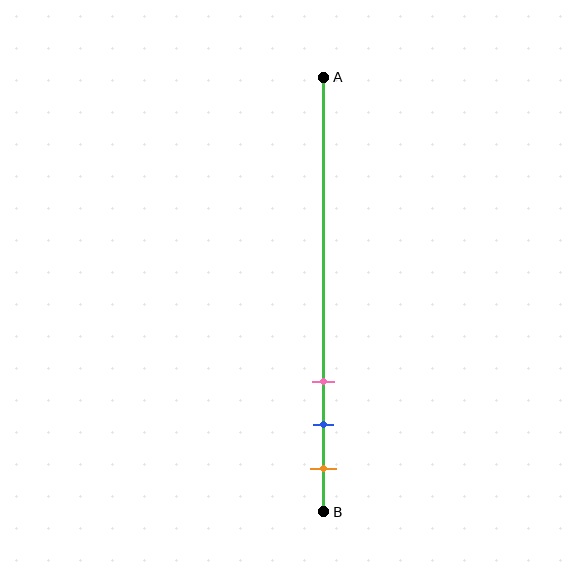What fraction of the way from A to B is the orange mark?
The orange mark is approximately 90% (0.9) of the way from A to B.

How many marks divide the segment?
There are 3 marks dividing the segment.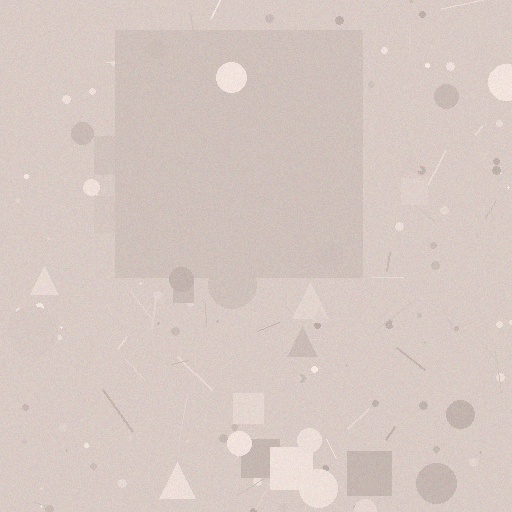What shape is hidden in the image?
A square is hidden in the image.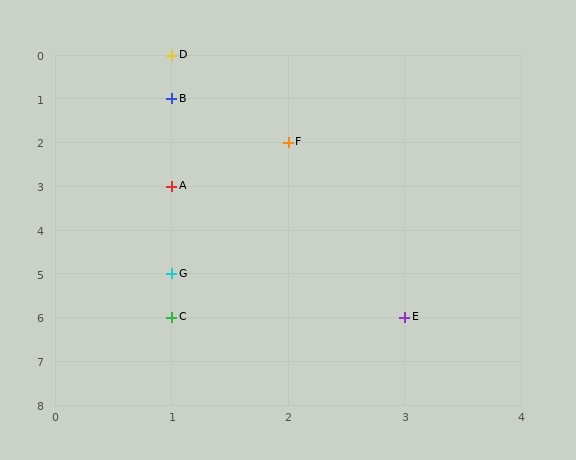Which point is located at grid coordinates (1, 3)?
Point A is at (1, 3).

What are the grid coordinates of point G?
Point G is at grid coordinates (1, 5).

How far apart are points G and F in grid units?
Points G and F are 1 column and 3 rows apart (about 3.2 grid units diagonally).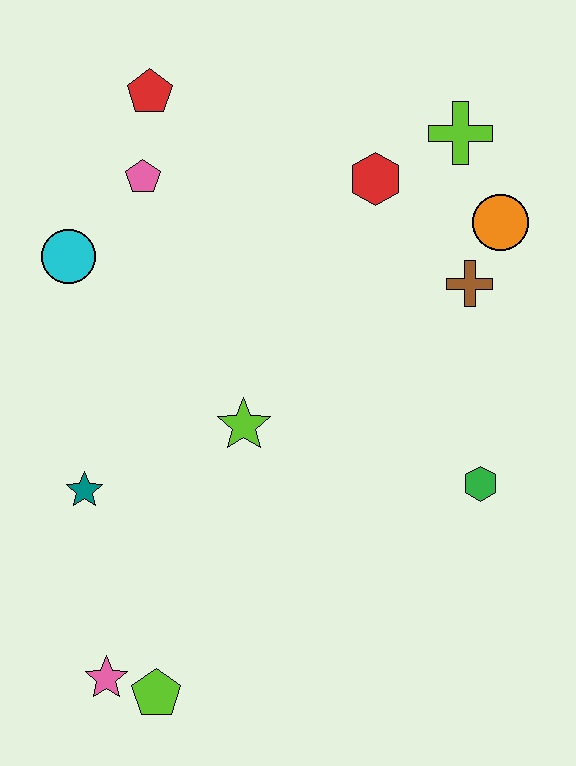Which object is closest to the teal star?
The lime star is closest to the teal star.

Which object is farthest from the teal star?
The lime cross is farthest from the teal star.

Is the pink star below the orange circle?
Yes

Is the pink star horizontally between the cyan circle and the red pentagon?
Yes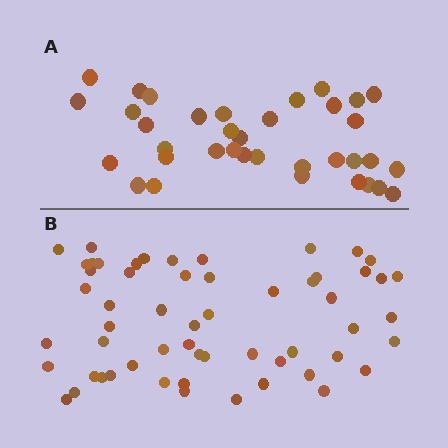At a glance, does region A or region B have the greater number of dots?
Region B (the bottom region) has more dots.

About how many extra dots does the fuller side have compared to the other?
Region B has approximately 20 more dots than region A.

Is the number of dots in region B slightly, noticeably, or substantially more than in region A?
Region B has substantially more. The ratio is roughly 1.6 to 1.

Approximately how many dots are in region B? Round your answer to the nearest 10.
About 60 dots. (The exact count is 57, which rounds to 60.)